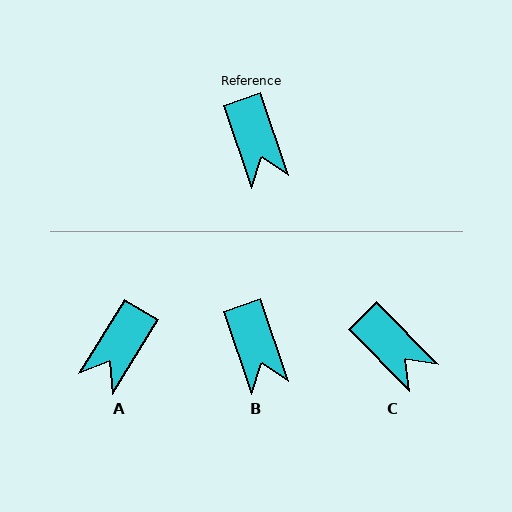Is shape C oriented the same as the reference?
No, it is off by about 26 degrees.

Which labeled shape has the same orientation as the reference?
B.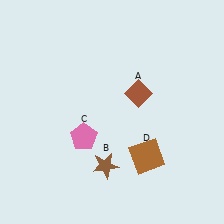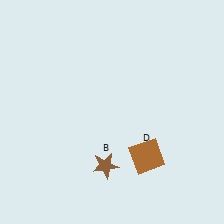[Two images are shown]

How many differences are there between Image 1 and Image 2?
There are 2 differences between the two images.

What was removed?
The brown diamond (A), the pink pentagon (C) were removed in Image 2.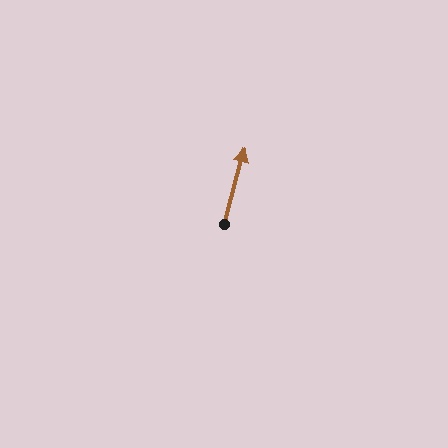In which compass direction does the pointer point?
North.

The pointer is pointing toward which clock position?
Roughly 12 o'clock.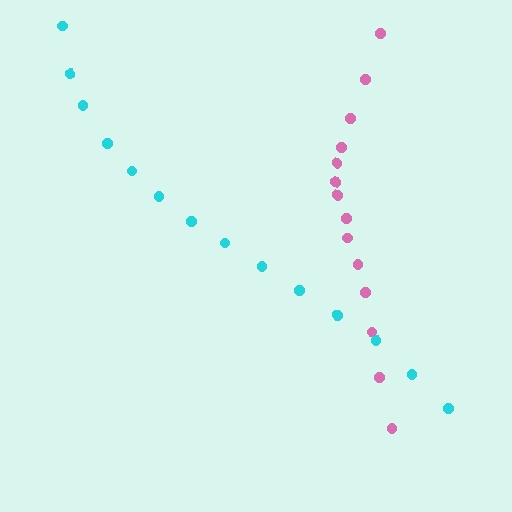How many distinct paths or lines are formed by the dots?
There are 2 distinct paths.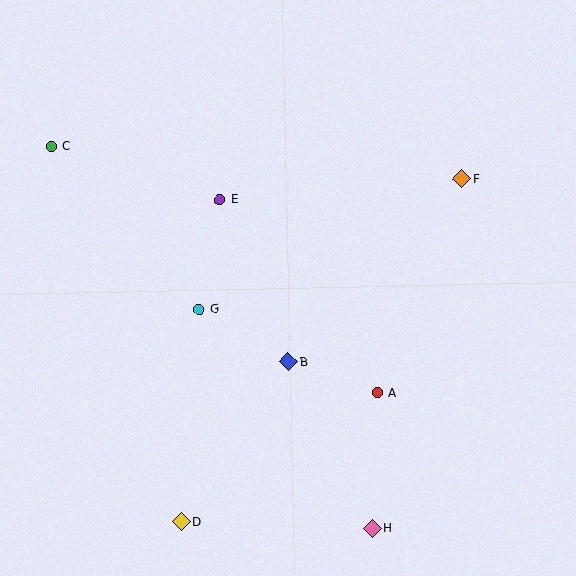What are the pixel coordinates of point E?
Point E is at (220, 200).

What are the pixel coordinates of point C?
Point C is at (51, 146).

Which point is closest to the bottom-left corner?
Point D is closest to the bottom-left corner.